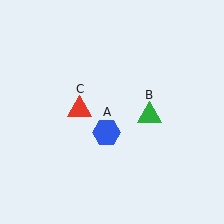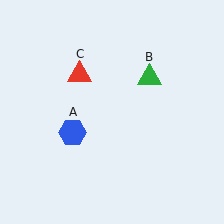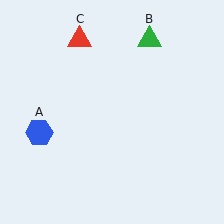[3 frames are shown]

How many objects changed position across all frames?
3 objects changed position: blue hexagon (object A), green triangle (object B), red triangle (object C).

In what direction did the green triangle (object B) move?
The green triangle (object B) moved up.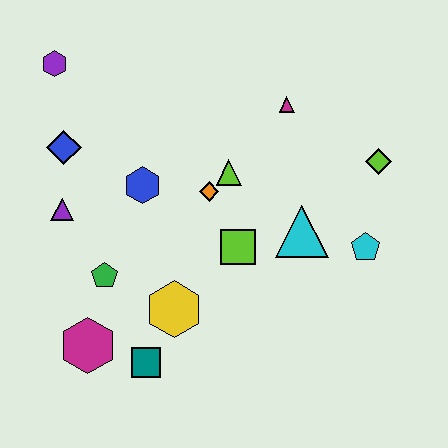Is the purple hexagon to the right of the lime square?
No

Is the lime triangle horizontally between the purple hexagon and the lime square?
Yes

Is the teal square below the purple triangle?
Yes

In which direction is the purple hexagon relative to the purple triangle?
The purple hexagon is above the purple triangle.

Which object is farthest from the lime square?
The purple hexagon is farthest from the lime square.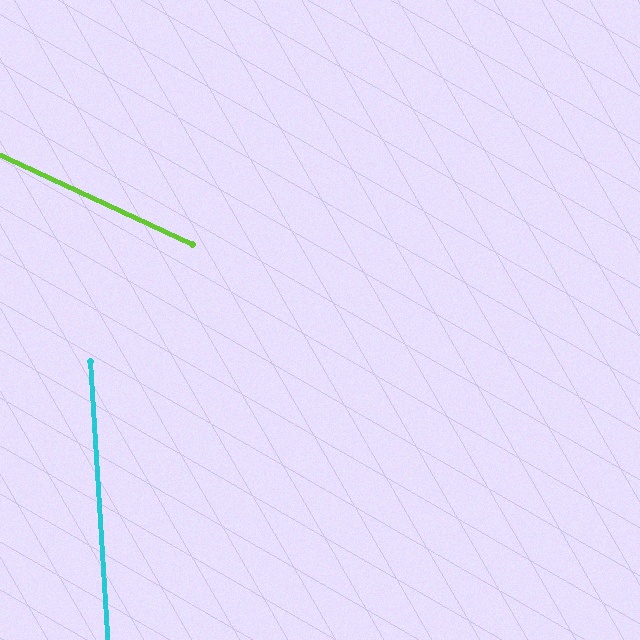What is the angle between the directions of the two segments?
Approximately 61 degrees.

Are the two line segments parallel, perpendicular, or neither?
Neither parallel nor perpendicular — they differ by about 61°.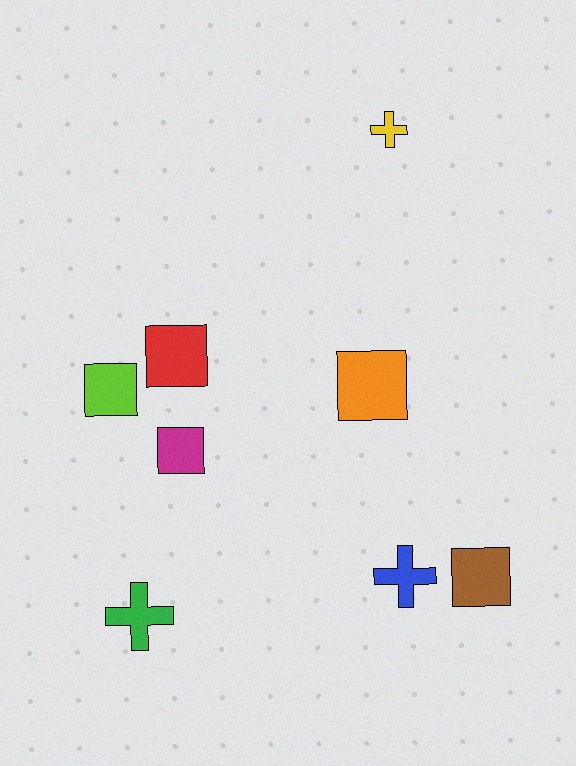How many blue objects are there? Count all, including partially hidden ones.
There is 1 blue object.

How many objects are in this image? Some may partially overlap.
There are 8 objects.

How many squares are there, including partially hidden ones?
There are 5 squares.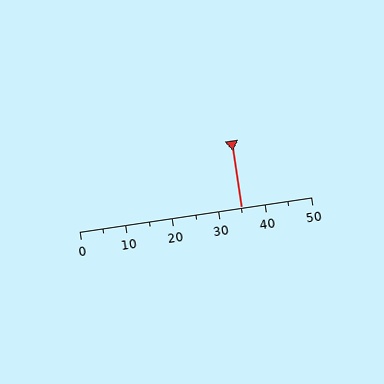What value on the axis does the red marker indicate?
The marker indicates approximately 35.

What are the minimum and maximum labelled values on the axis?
The axis runs from 0 to 50.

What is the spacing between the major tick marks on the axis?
The major ticks are spaced 10 apart.